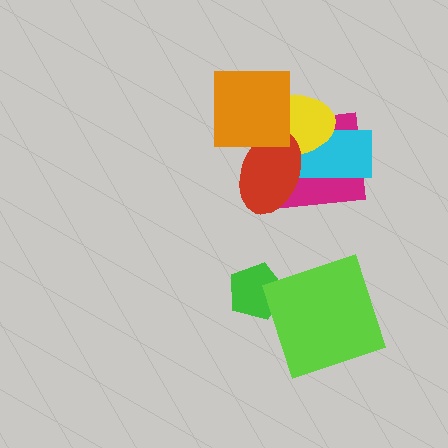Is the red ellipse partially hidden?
Yes, it is partially covered by another shape.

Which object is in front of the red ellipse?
The orange square is in front of the red ellipse.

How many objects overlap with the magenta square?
3 objects overlap with the magenta square.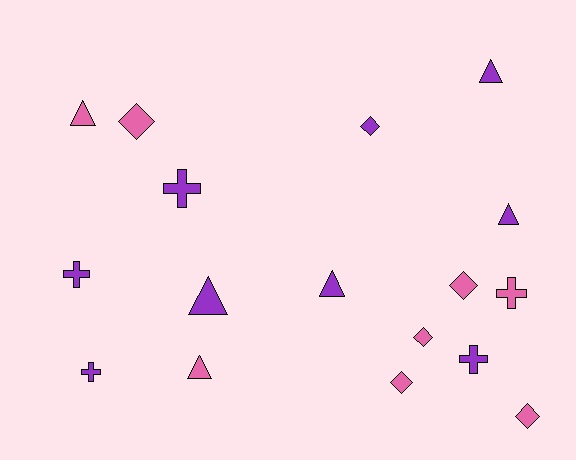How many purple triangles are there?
There are 4 purple triangles.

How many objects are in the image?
There are 17 objects.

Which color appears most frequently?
Purple, with 9 objects.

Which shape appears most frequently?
Diamond, with 6 objects.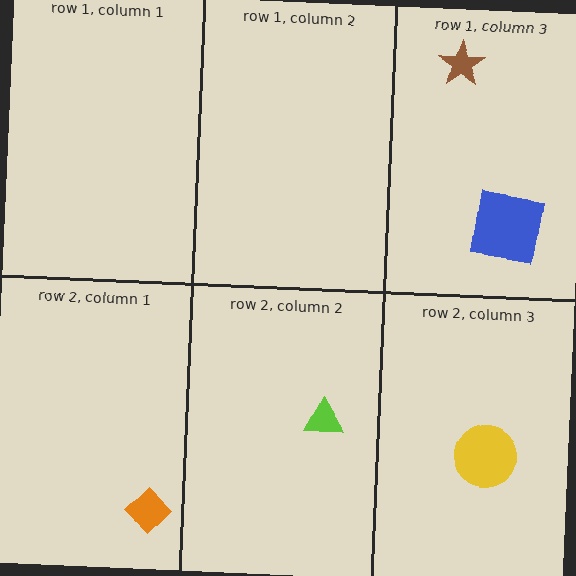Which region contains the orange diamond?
The row 2, column 1 region.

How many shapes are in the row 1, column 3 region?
2.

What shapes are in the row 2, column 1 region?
The orange diamond.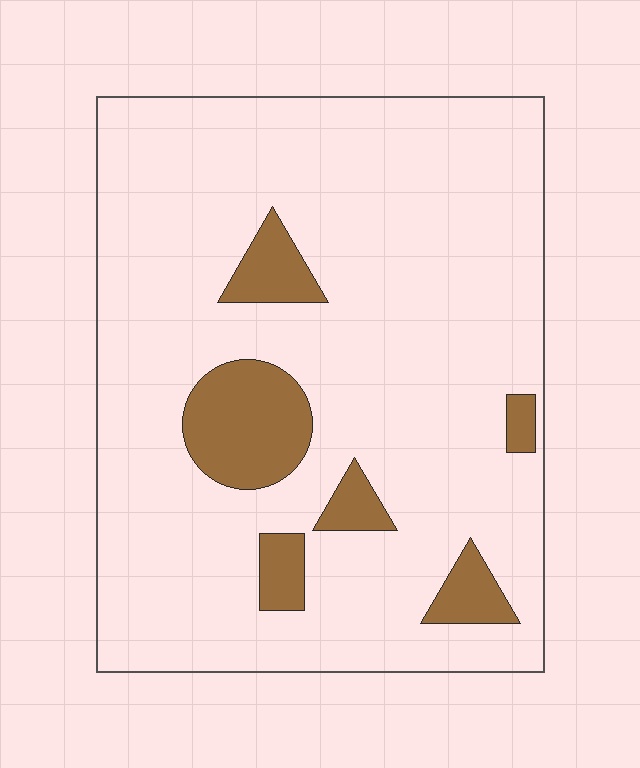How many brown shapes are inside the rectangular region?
6.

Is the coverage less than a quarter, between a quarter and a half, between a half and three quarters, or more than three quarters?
Less than a quarter.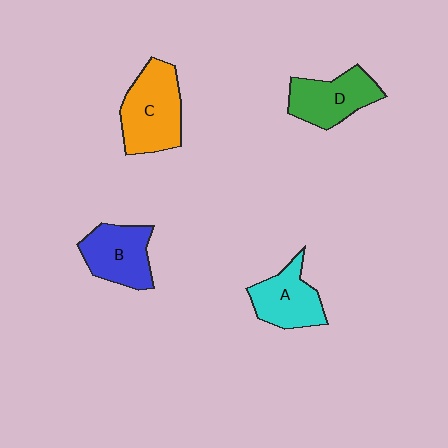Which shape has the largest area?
Shape C (orange).